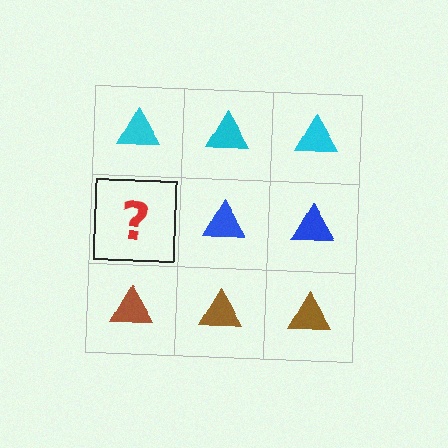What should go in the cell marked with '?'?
The missing cell should contain a blue triangle.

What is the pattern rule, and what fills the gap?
The rule is that each row has a consistent color. The gap should be filled with a blue triangle.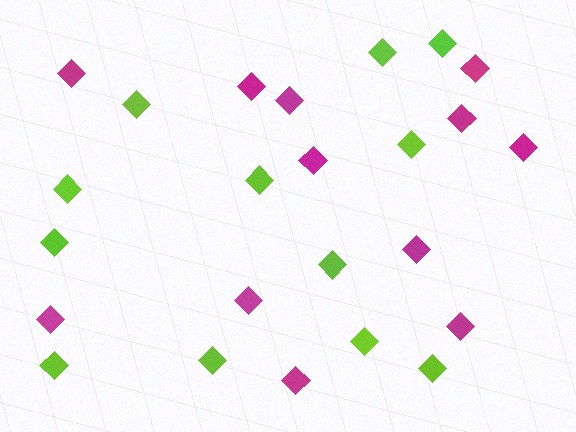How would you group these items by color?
There are 2 groups: one group of lime diamonds (12) and one group of magenta diamonds (12).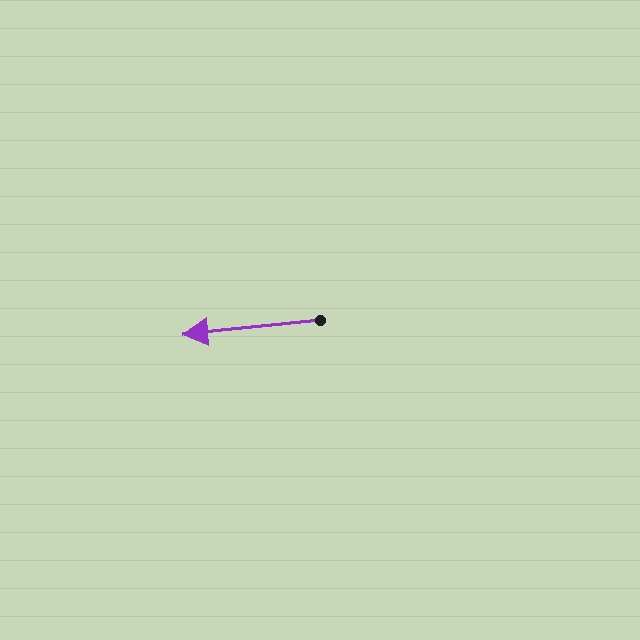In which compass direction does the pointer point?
West.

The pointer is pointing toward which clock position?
Roughly 9 o'clock.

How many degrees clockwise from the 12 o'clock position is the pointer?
Approximately 264 degrees.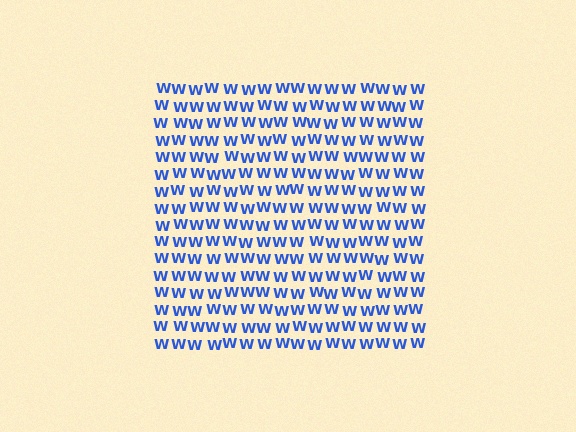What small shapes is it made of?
It is made of small letter W's.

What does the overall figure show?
The overall figure shows a square.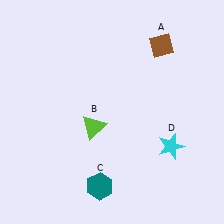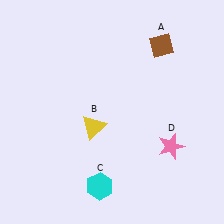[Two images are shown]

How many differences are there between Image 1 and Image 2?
There are 3 differences between the two images.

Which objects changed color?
B changed from lime to yellow. C changed from teal to cyan. D changed from cyan to pink.